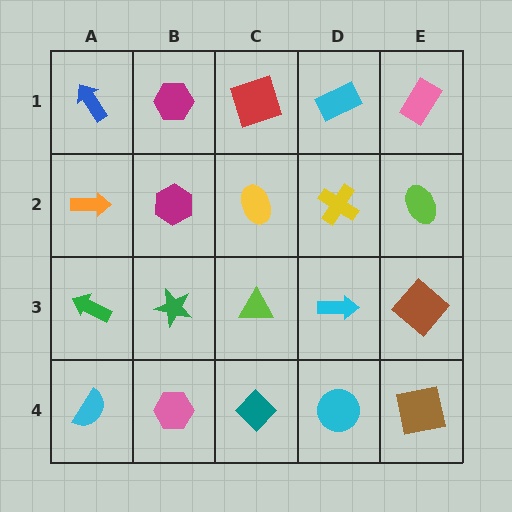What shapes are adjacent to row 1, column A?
An orange arrow (row 2, column A), a magenta hexagon (row 1, column B).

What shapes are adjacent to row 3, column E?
A lime ellipse (row 2, column E), a brown square (row 4, column E), a cyan arrow (row 3, column D).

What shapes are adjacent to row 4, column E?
A brown diamond (row 3, column E), a cyan circle (row 4, column D).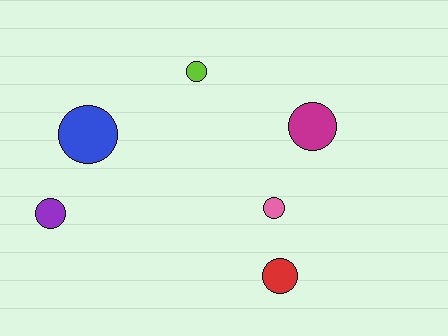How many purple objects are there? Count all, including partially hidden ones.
There is 1 purple object.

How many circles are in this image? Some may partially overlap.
There are 6 circles.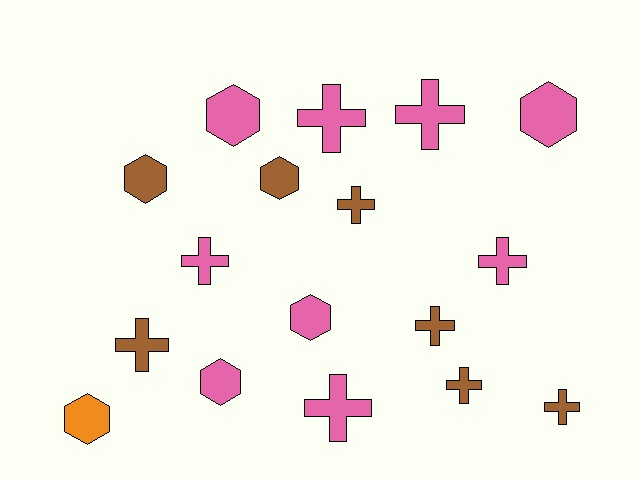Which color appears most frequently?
Pink, with 9 objects.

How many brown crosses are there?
There are 5 brown crosses.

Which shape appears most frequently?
Cross, with 10 objects.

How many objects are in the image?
There are 17 objects.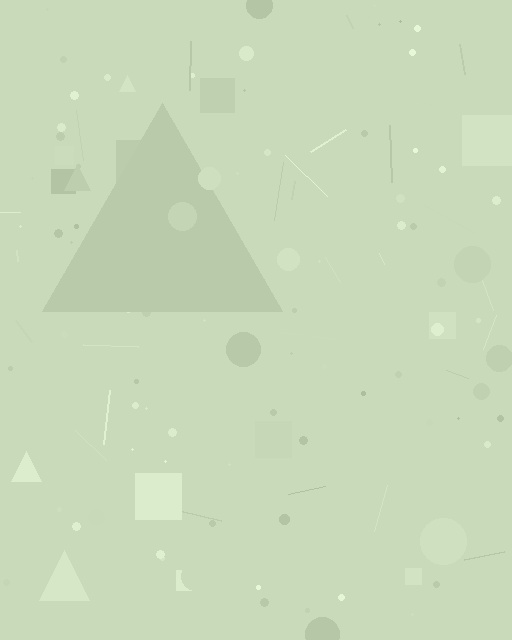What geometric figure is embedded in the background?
A triangle is embedded in the background.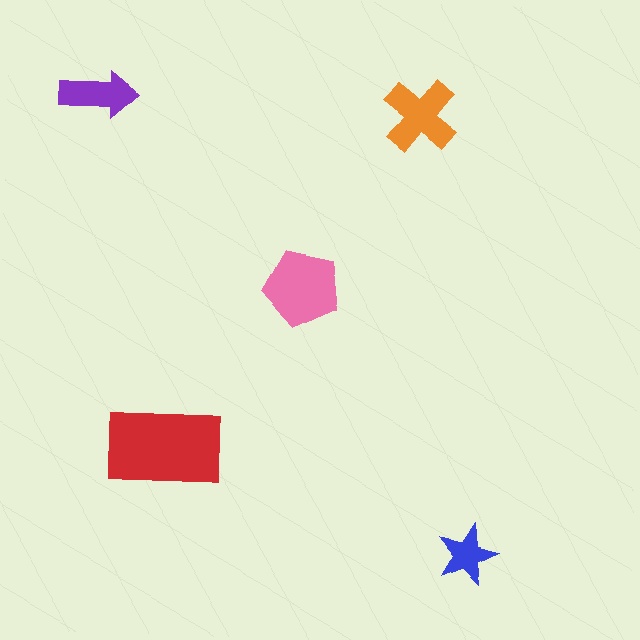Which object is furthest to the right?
The blue star is rightmost.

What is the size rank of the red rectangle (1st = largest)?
1st.